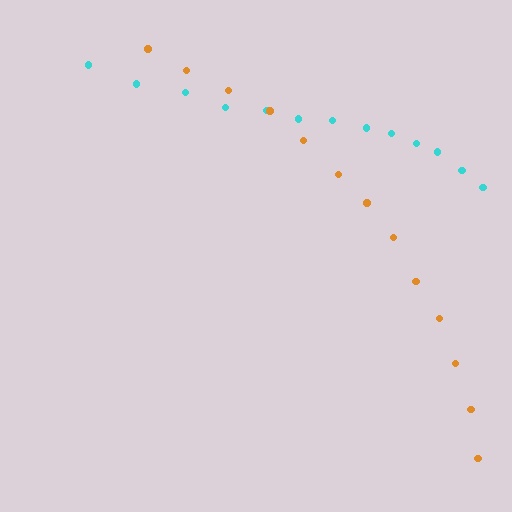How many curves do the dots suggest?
There are 2 distinct paths.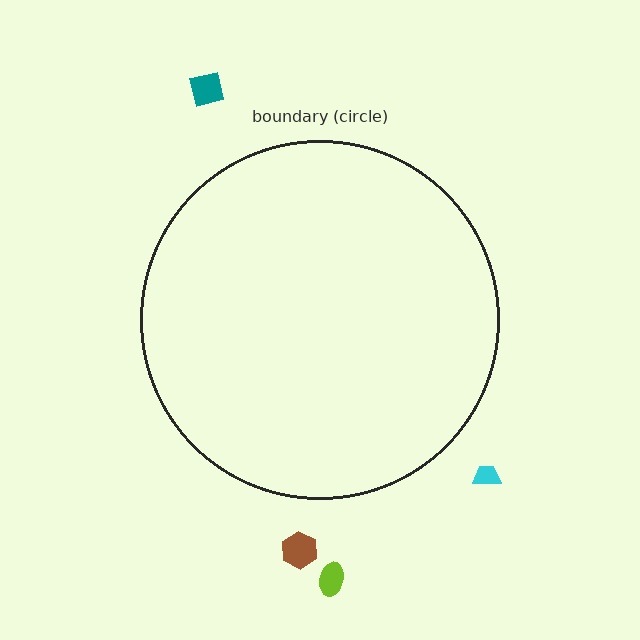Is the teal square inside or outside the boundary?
Outside.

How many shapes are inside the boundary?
0 inside, 4 outside.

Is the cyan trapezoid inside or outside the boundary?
Outside.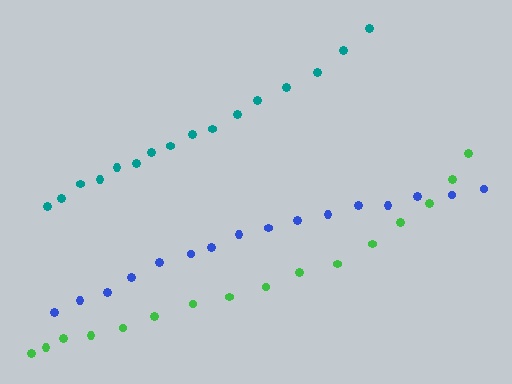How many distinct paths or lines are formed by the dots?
There are 3 distinct paths.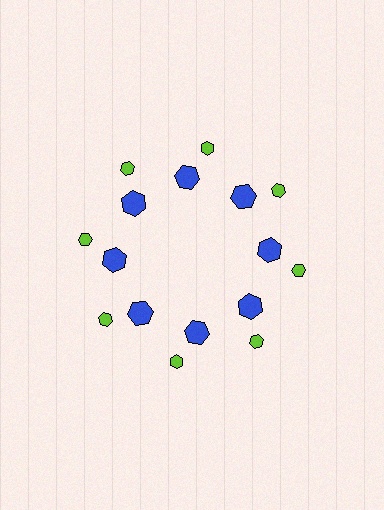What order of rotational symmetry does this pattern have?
This pattern has 8-fold rotational symmetry.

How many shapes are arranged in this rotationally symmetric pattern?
There are 16 shapes, arranged in 8 groups of 2.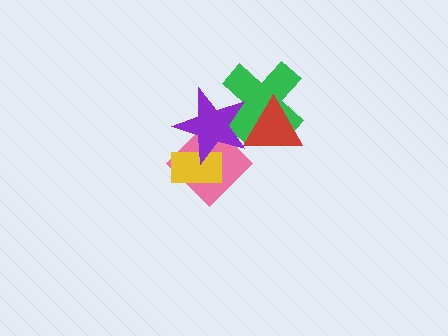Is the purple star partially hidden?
No, no other shape covers it.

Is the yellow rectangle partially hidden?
Yes, it is partially covered by another shape.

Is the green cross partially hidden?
Yes, it is partially covered by another shape.